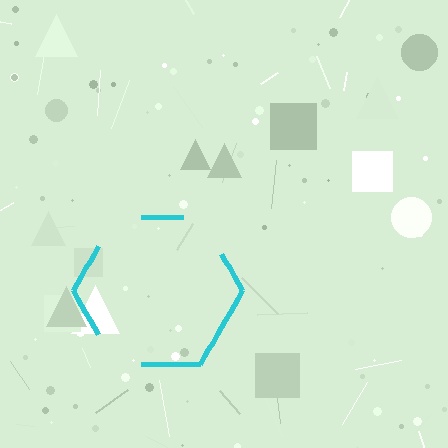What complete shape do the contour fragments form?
The contour fragments form a hexagon.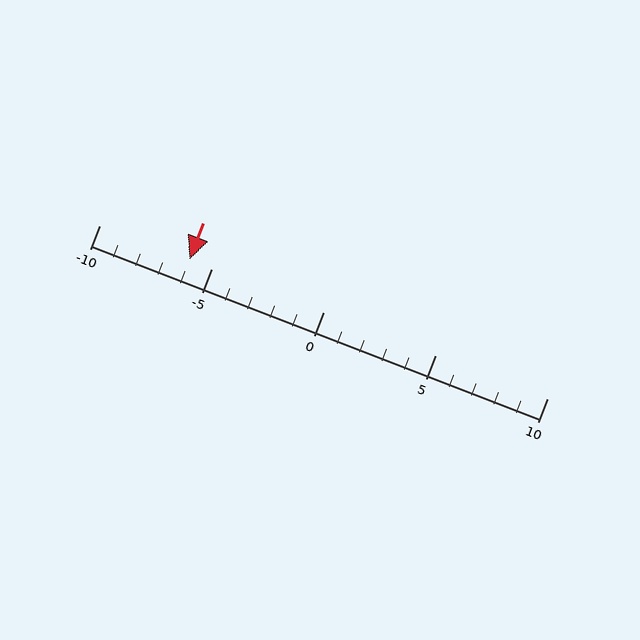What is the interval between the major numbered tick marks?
The major tick marks are spaced 5 units apart.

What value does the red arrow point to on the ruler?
The red arrow points to approximately -6.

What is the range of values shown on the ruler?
The ruler shows values from -10 to 10.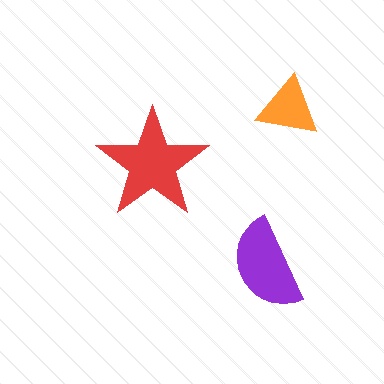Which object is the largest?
The red star.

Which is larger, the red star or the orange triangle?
The red star.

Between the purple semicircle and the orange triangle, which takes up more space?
The purple semicircle.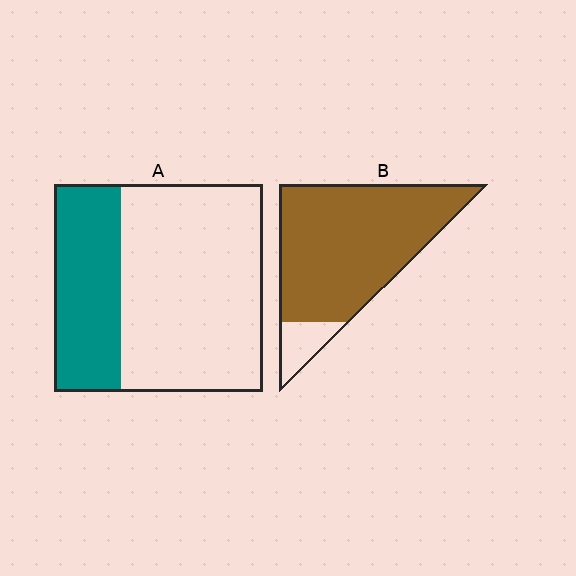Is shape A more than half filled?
No.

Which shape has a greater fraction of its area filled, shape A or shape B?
Shape B.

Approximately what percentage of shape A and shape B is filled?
A is approximately 30% and B is approximately 90%.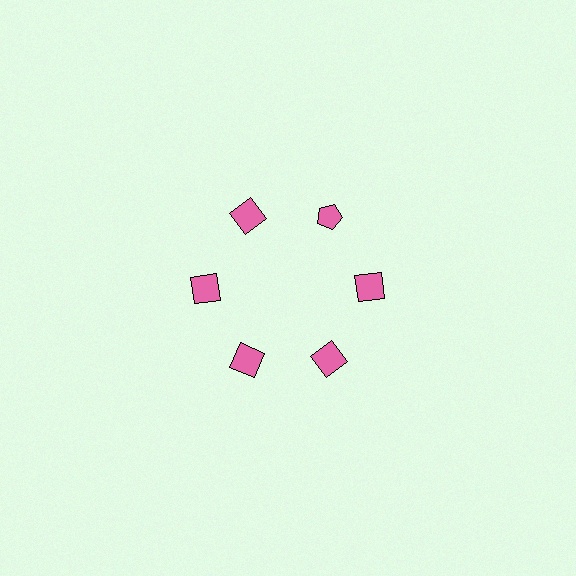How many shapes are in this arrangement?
There are 6 shapes arranged in a ring pattern.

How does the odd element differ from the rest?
It has a different shape: pentagon instead of square.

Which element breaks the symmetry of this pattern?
The pink pentagon at roughly the 1 o'clock position breaks the symmetry. All other shapes are pink squares.